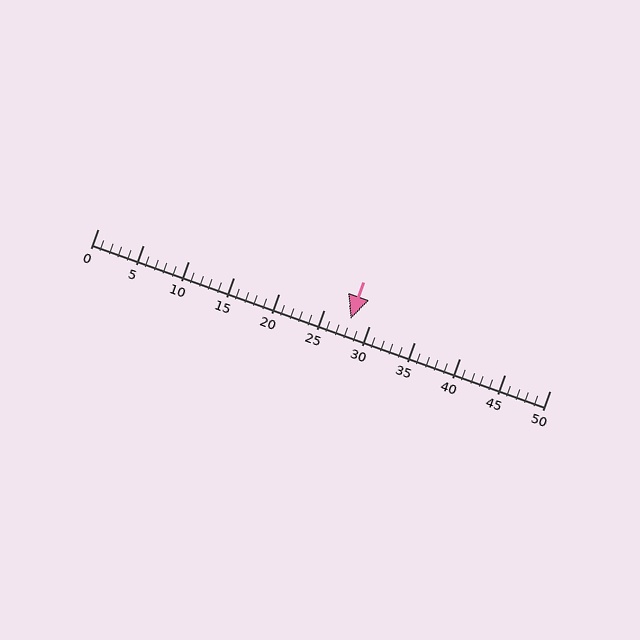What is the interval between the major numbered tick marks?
The major tick marks are spaced 5 units apart.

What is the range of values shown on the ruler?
The ruler shows values from 0 to 50.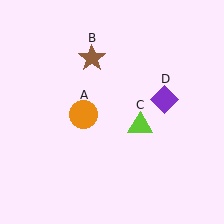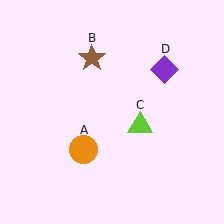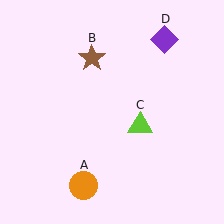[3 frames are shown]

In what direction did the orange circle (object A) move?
The orange circle (object A) moved down.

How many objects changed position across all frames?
2 objects changed position: orange circle (object A), purple diamond (object D).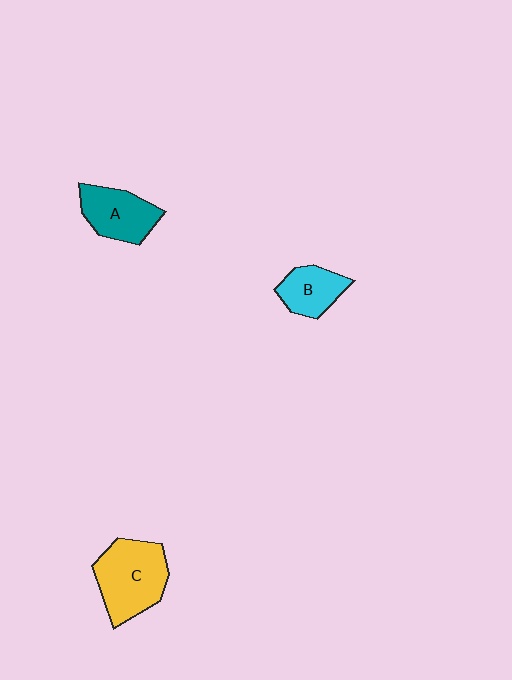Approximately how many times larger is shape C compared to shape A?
Approximately 1.4 times.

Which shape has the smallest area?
Shape B (cyan).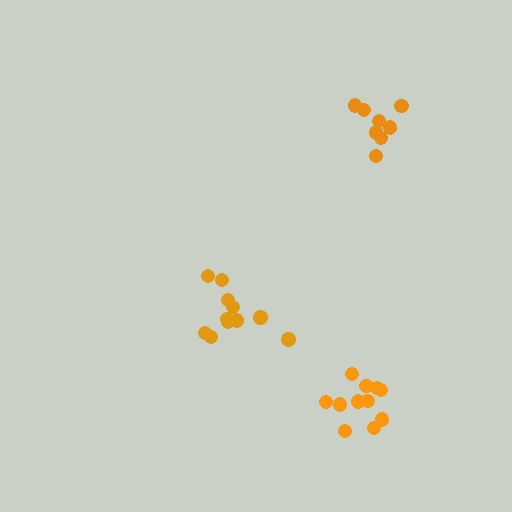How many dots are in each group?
Group 1: 8 dots, Group 2: 11 dots, Group 3: 11 dots (30 total).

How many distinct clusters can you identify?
There are 3 distinct clusters.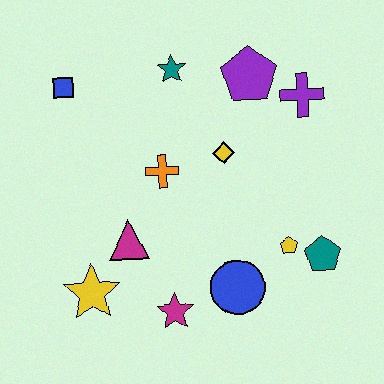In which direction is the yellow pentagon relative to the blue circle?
The yellow pentagon is to the right of the blue circle.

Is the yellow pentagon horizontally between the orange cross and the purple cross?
Yes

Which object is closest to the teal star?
The purple pentagon is closest to the teal star.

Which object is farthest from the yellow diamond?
The yellow star is farthest from the yellow diamond.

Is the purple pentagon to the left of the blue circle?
No